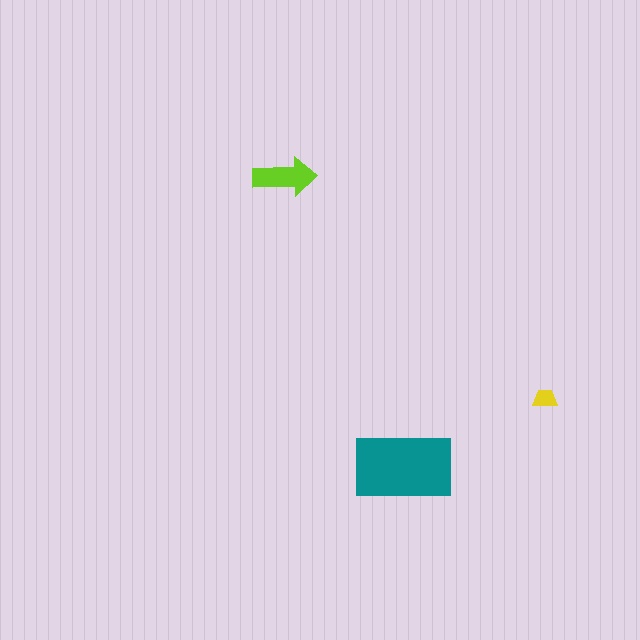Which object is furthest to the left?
The lime arrow is leftmost.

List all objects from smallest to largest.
The yellow trapezoid, the lime arrow, the teal rectangle.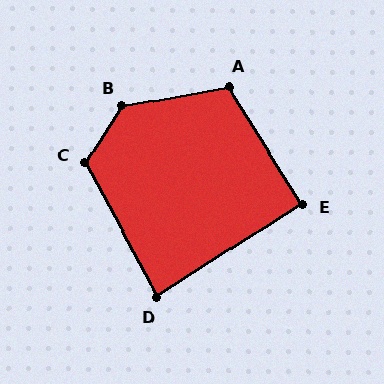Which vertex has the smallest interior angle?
D, at approximately 86 degrees.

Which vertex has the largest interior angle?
B, at approximately 133 degrees.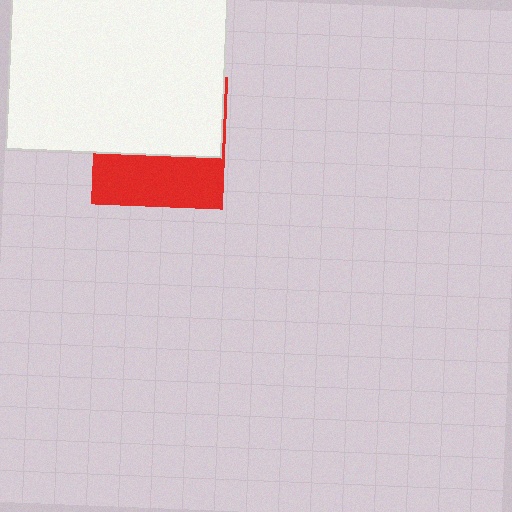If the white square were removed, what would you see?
You would see the complete red square.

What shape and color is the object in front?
The object in front is a white square.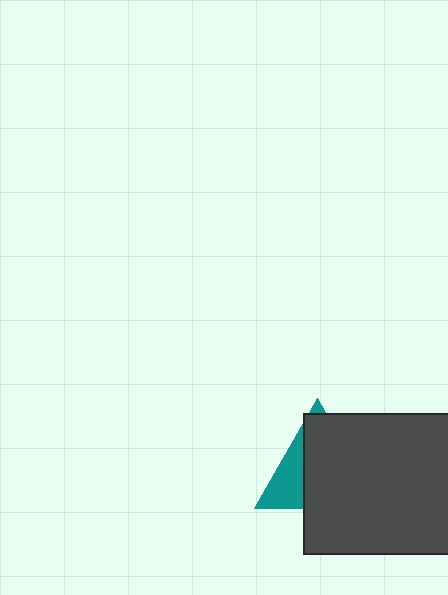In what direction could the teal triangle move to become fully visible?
The teal triangle could move left. That would shift it out from behind the dark gray rectangle entirely.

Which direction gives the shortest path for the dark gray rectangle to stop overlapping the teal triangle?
Moving right gives the shortest separation.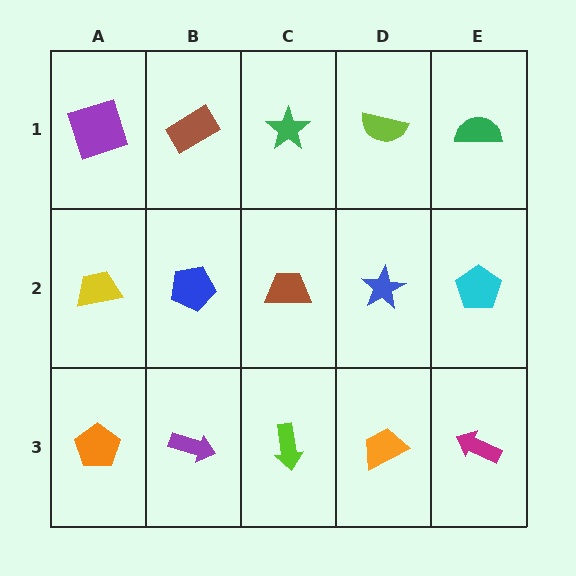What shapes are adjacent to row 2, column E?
A green semicircle (row 1, column E), a magenta arrow (row 3, column E), a blue star (row 2, column D).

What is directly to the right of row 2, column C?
A blue star.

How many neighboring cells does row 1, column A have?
2.